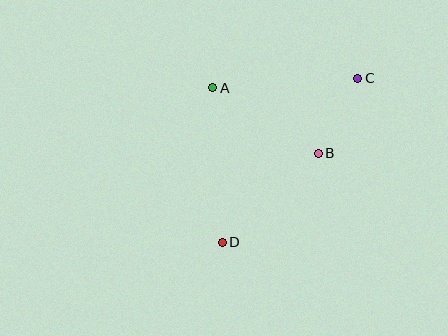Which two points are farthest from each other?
Points C and D are farthest from each other.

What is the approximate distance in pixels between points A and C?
The distance between A and C is approximately 145 pixels.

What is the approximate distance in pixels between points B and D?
The distance between B and D is approximately 131 pixels.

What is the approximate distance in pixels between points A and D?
The distance between A and D is approximately 155 pixels.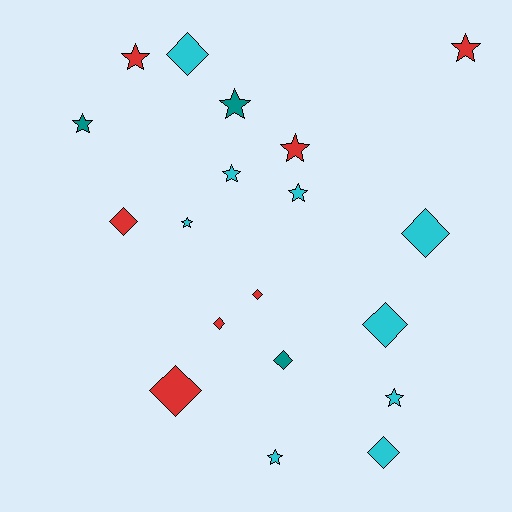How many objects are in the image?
There are 19 objects.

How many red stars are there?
There are 3 red stars.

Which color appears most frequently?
Cyan, with 9 objects.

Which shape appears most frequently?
Star, with 10 objects.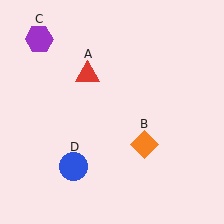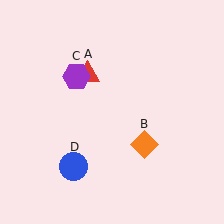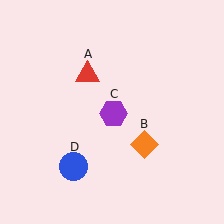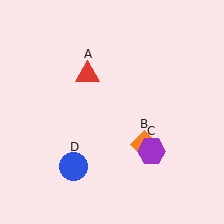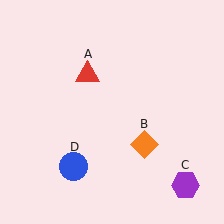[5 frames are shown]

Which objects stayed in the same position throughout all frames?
Red triangle (object A) and orange diamond (object B) and blue circle (object D) remained stationary.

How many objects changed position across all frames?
1 object changed position: purple hexagon (object C).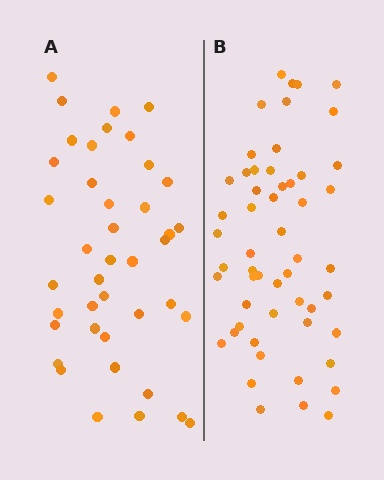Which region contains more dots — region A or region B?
Region B (the right region) has more dots.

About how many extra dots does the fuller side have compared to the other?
Region B has approximately 15 more dots than region A.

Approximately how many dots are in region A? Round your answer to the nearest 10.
About 40 dots. (The exact count is 41, which rounds to 40.)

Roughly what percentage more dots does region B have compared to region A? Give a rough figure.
About 30% more.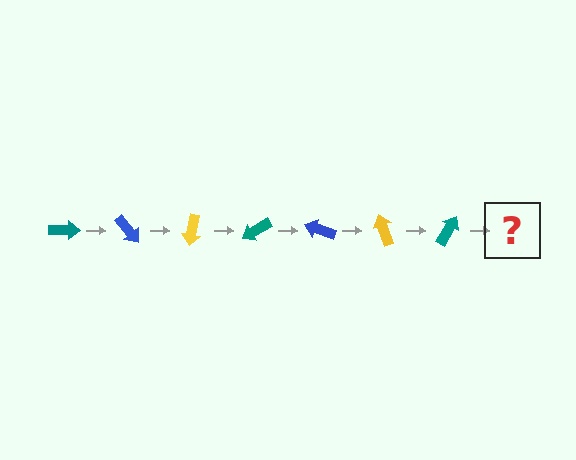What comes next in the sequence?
The next element should be a blue arrow, rotated 350 degrees from the start.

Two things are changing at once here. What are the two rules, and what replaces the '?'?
The two rules are that it rotates 50 degrees each step and the color cycles through teal, blue, and yellow. The '?' should be a blue arrow, rotated 350 degrees from the start.